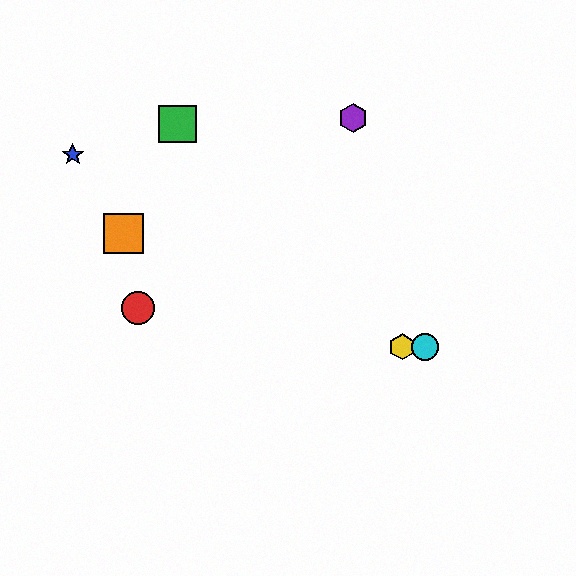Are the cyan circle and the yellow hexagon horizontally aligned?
Yes, both are at y≈347.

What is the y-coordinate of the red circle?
The red circle is at y≈308.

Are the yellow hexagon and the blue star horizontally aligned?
No, the yellow hexagon is at y≈347 and the blue star is at y≈155.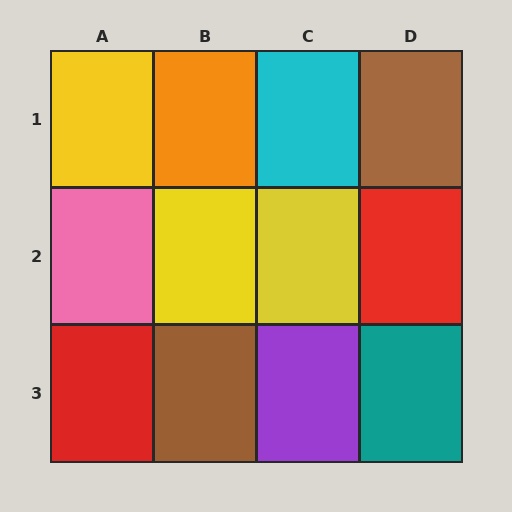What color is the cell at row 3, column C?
Purple.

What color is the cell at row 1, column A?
Yellow.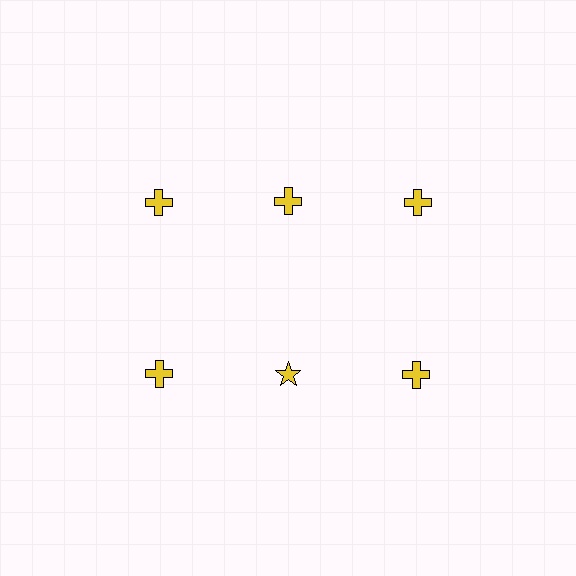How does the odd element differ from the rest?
It has a different shape: star instead of cross.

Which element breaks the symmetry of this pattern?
The yellow star in the second row, second from left column breaks the symmetry. All other shapes are yellow crosses.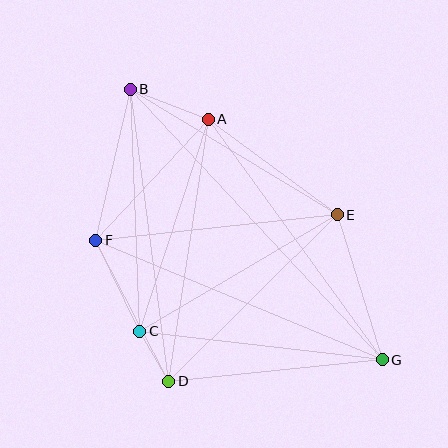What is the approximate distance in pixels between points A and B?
The distance between A and B is approximately 84 pixels.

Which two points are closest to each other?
Points C and D are closest to each other.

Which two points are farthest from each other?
Points B and G are farthest from each other.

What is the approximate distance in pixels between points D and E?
The distance between D and E is approximately 237 pixels.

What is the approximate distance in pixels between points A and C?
The distance between A and C is approximately 223 pixels.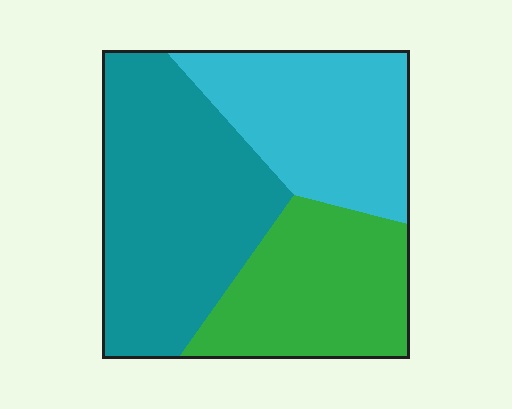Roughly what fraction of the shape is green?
Green covers around 30% of the shape.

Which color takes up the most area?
Teal, at roughly 40%.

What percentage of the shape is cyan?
Cyan takes up between a sixth and a third of the shape.